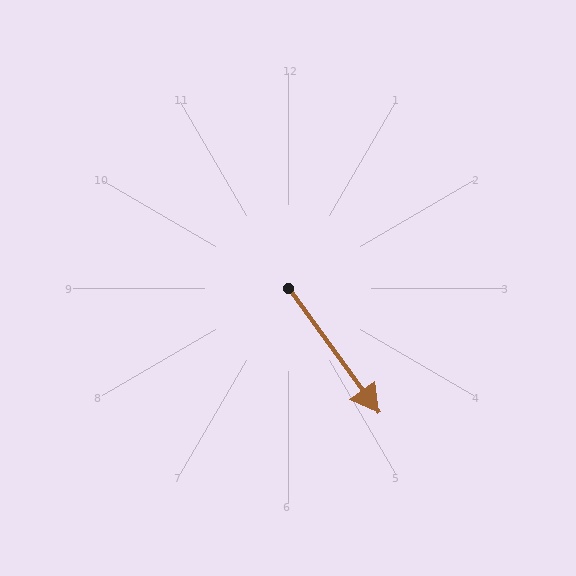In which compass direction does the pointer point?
Southeast.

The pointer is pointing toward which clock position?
Roughly 5 o'clock.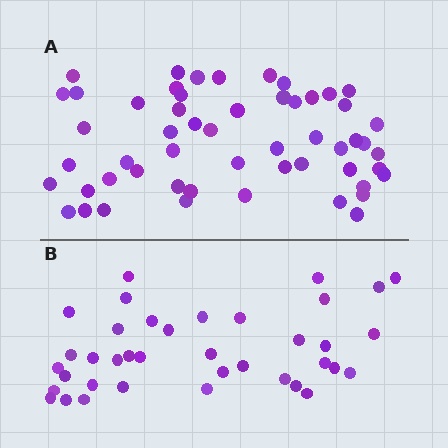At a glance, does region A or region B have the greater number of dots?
Region A (the top region) has more dots.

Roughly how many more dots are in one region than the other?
Region A has approximately 15 more dots than region B.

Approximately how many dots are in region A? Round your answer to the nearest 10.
About 50 dots. (The exact count is 54, which rounds to 50.)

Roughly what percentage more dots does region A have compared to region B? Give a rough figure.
About 40% more.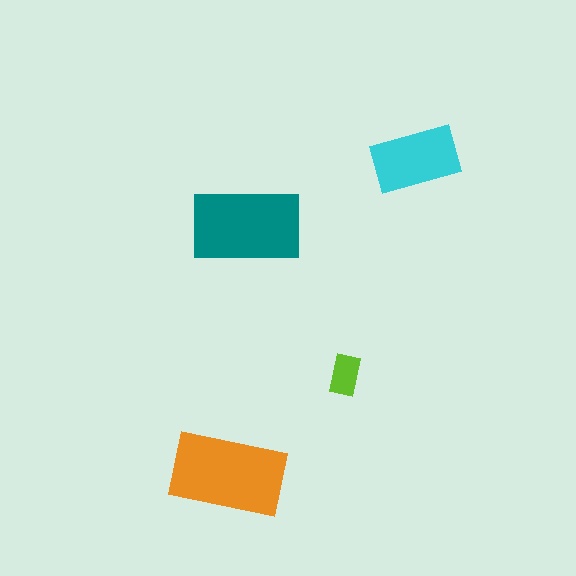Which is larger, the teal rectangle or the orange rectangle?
The orange one.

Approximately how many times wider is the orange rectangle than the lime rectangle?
About 3 times wider.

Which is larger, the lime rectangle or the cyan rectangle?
The cyan one.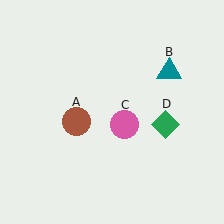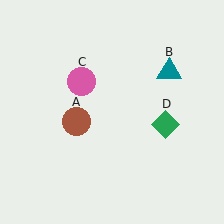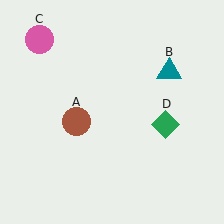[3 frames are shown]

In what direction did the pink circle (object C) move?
The pink circle (object C) moved up and to the left.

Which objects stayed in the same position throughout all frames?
Brown circle (object A) and teal triangle (object B) and green diamond (object D) remained stationary.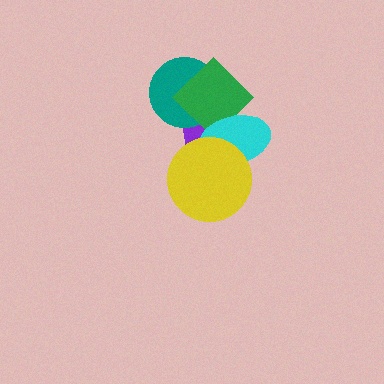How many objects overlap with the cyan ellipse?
3 objects overlap with the cyan ellipse.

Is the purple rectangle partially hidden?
Yes, it is partially covered by another shape.